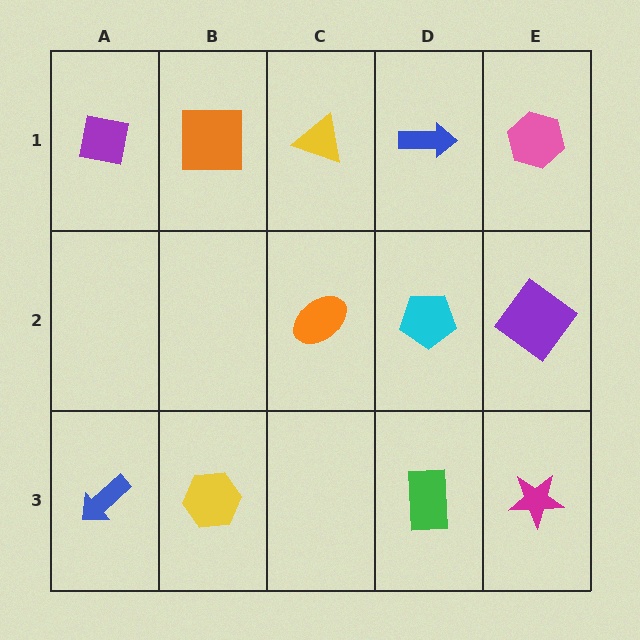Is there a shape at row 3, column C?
No, that cell is empty.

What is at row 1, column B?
An orange square.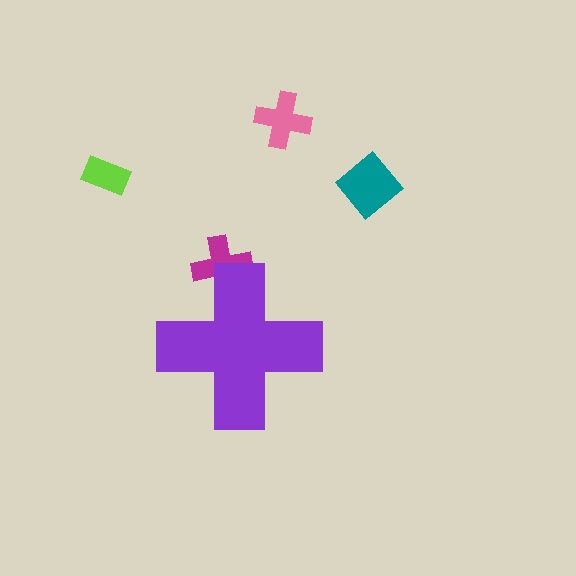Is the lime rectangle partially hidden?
No, the lime rectangle is fully visible.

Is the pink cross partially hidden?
No, the pink cross is fully visible.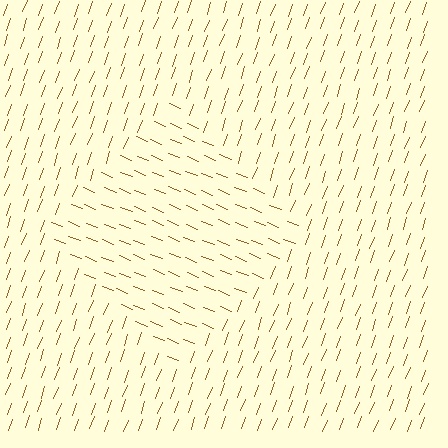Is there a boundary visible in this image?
Yes, there is a texture boundary formed by a change in line orientation.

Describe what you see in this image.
The image is filled with small brown line segments. A diamond region in the image has lines oriented differently from the surrounding lines, creating a visible texture boundary.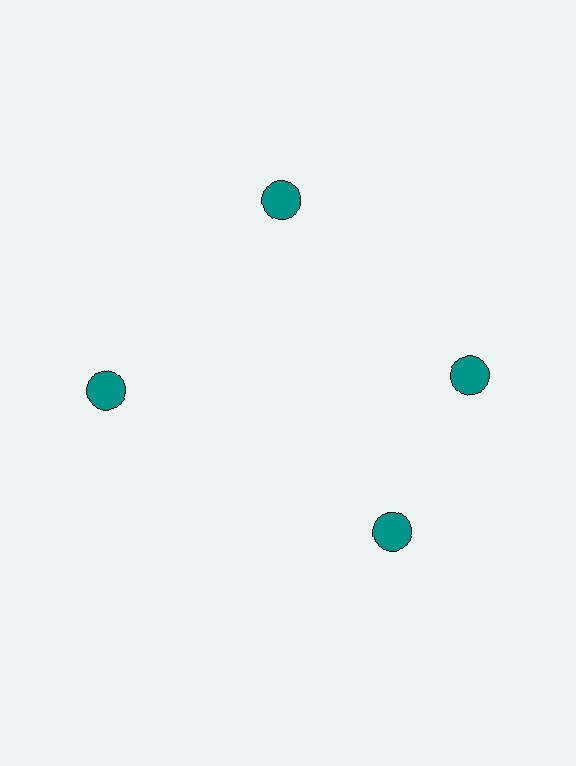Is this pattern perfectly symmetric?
No. The 4 teal circles are arranged in a ring, but one element near the 6 o'clock position is rotated out of alignment along the ring, breaking the 4-fold rotational symmetry.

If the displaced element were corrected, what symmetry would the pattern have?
It would have 4-fold rotational symmetry — the pattern would map onto itself every 90 degrees.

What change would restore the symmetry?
The symmetry would be restored by rotating it back into even spacing with its neighbors so that all 4 circles sit at equal angles and equal distance from the center.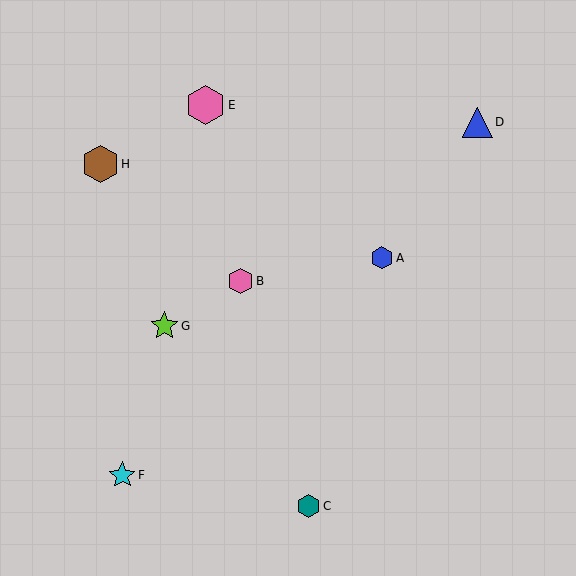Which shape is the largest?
The pink hexagon (labeled E) is the largest.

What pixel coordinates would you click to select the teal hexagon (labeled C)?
Click at (309, 506) to select the teal hexagon C.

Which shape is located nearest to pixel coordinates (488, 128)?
The blue triangle (labeled D) at (477, 122) is nearest to that location.